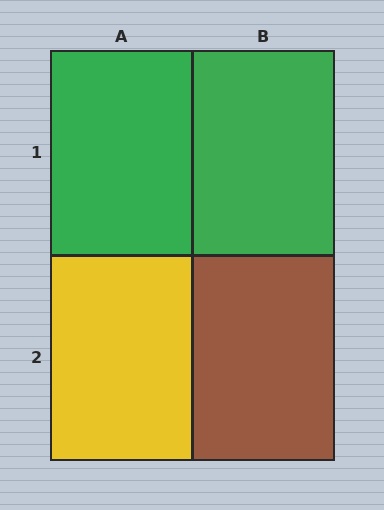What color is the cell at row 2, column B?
Brown.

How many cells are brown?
1 cell is brown.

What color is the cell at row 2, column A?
Yellow.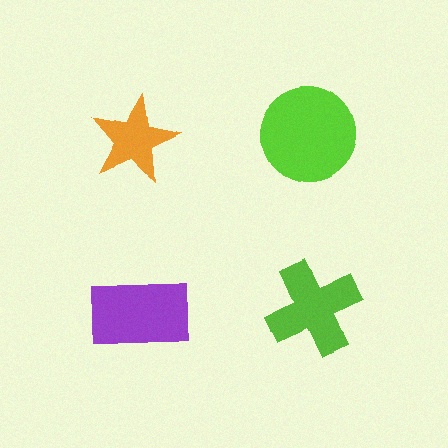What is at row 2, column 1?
A purple rectangle.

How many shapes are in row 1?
2 shapes.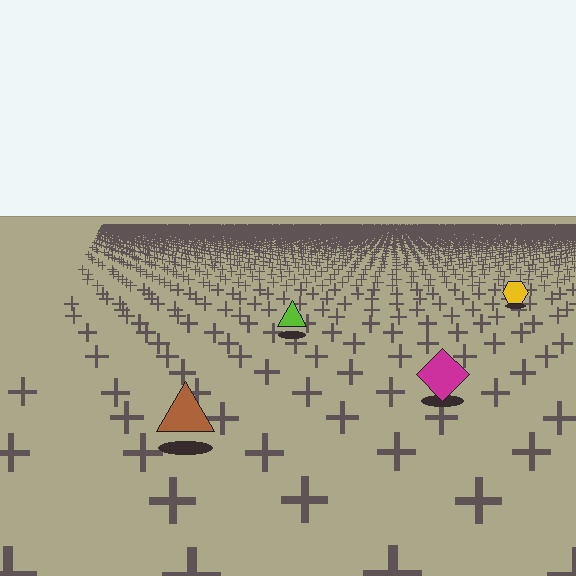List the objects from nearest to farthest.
From nearest to farthest: the brown triangle, the magenta diamond, the lime triangle, the yellow hexagon.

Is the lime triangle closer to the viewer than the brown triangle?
No. The brown triangle is closer — you can tell from the texture gradient: the ground texture is coarser near it.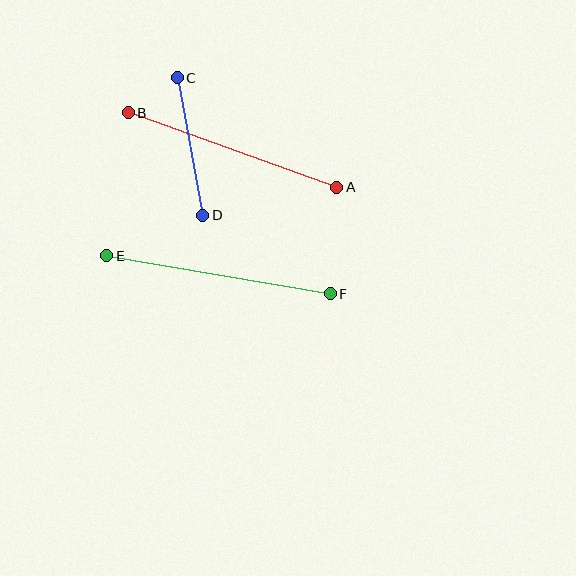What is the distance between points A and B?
The distance is approximately 221 pixels.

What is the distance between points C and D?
The distance is approximately 140 pixels.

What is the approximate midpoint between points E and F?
The midpoint is at approximately (218, 275) pixels.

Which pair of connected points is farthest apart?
Points E and F are farthest apart.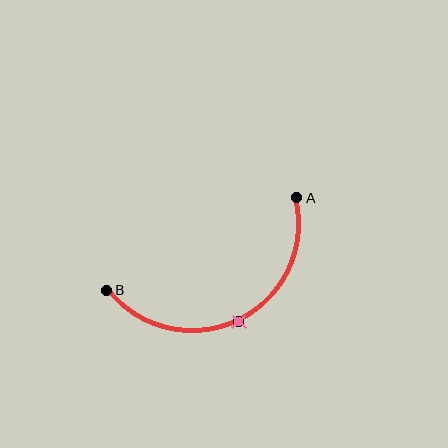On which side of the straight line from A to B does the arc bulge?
The arc bulges below the straight line connecting A and B.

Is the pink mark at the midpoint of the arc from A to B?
Yes. The pink mark lies on the arc at equal arc-length from both A and B — it is the arc midpoint.